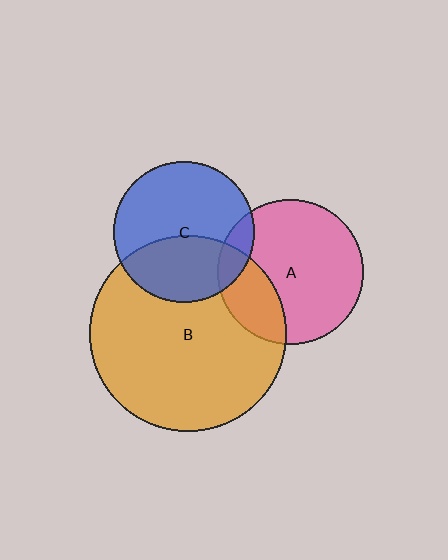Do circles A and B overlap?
Yes.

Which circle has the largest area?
Circle B (orange).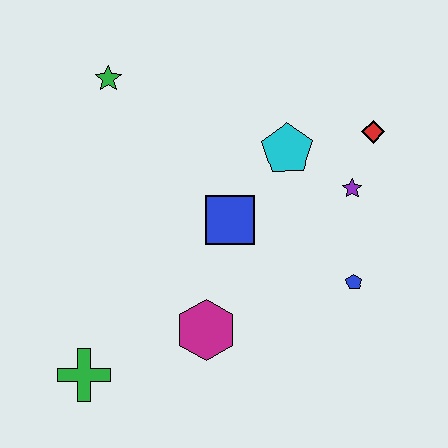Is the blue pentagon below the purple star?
Yes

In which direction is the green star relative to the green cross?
The green star is above the green cross.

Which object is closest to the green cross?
The magenta hexagon is closest to the green cross.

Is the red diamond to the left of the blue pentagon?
No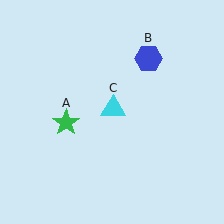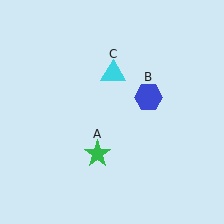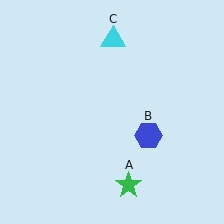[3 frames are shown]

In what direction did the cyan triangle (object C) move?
The cyan triangle (object C) moved up.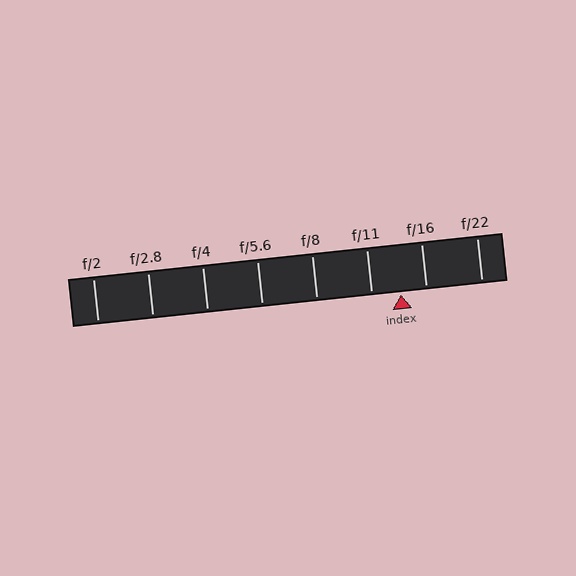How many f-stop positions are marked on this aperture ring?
There are 8 f-stop positions marked.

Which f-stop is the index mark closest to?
The index mark is closest to f/16.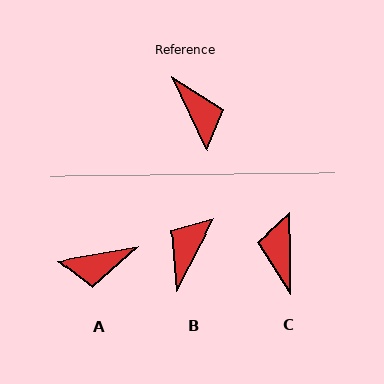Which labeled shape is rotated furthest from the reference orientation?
C, about 155 degrees away.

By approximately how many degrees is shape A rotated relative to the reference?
Approximately 105 degrees clockwise.